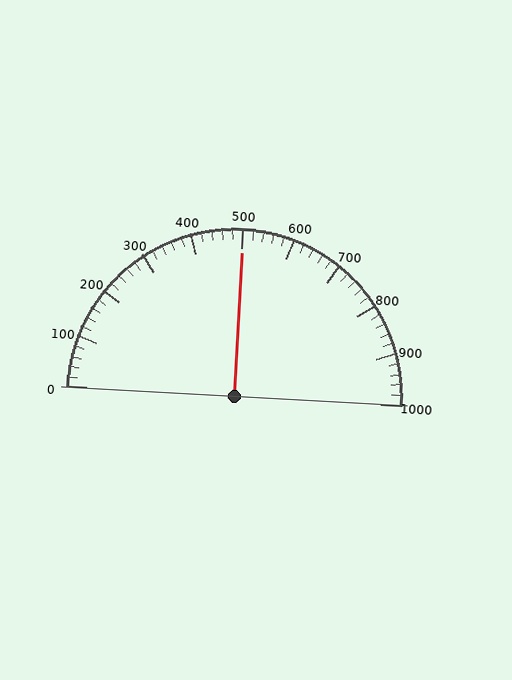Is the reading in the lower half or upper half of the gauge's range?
The reading is in the upper half of the range (0 to 1000).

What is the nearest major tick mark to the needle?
The nearest major tick mark is 500.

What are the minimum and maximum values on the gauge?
The gauge ranges from 0 to 1000.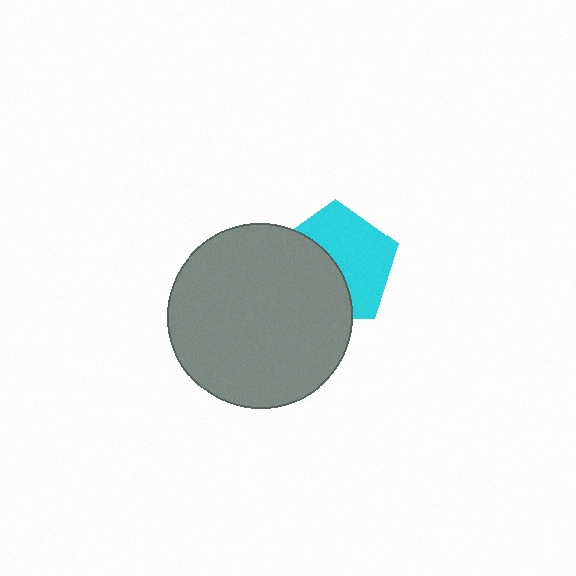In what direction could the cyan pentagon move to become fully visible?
The cyan pentagon could move toward the upper-right. That would shift it out from behind the gray circle entirely.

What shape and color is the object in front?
The object in front is a gray circle.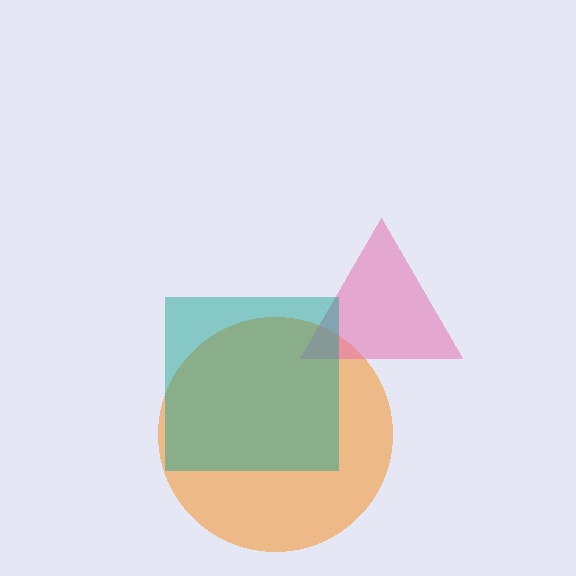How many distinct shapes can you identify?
There are 3 distinct shapes: an orange circle, a pink triangle, a teal square.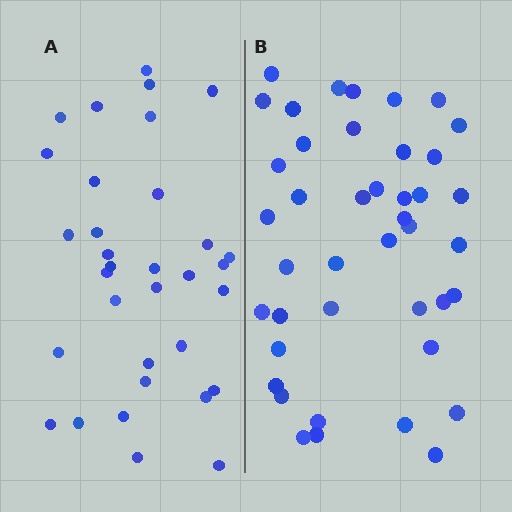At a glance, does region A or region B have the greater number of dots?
Region B (the right region) has more dots.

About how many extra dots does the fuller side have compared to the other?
Region B has roughly 8 or so more dots than region A.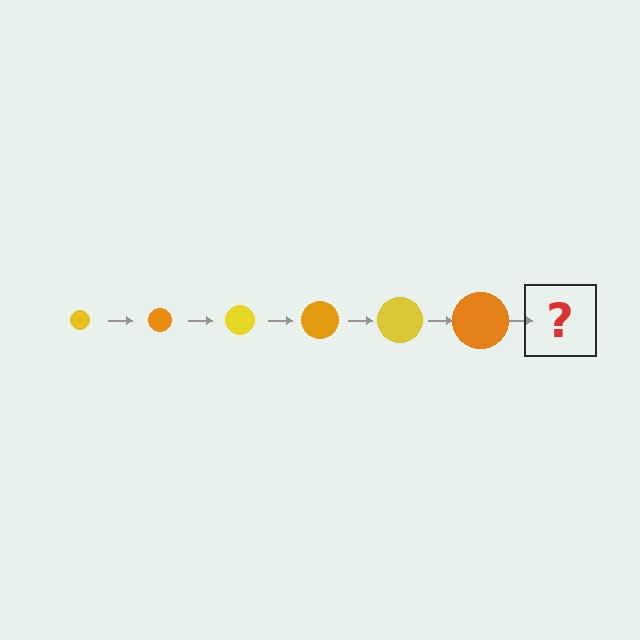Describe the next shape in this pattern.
It should be a yellow circle, larger than the previous one.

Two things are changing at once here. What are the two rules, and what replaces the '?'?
The two rules are that the circle grows larger each step and the color cycles through yellow and orange. The '?' should be a yellow circle, larger than the previous one.